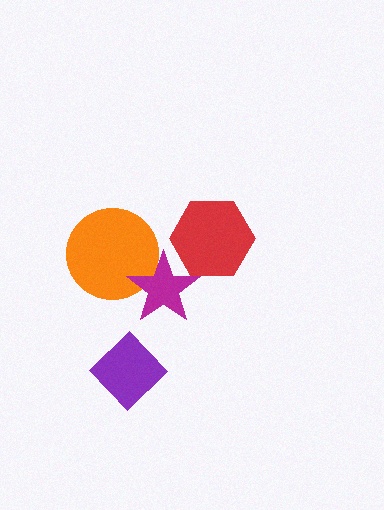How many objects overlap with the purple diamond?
0 objects overlap with the purple diamond.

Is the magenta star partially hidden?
No, no other shape covers it.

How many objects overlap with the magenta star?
2 objects overlap with the magenta star.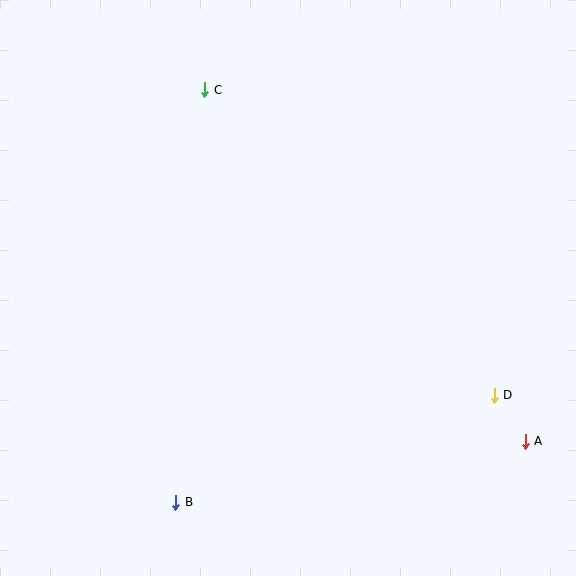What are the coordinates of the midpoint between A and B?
The midpoint between A and B is at (350, 472).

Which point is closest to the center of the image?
Point C at (205, 90) is closest to the center.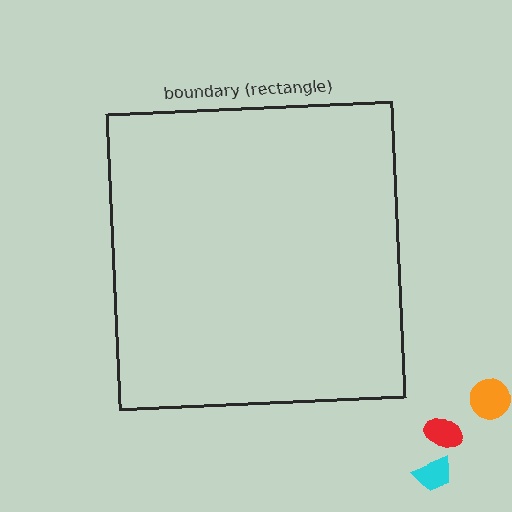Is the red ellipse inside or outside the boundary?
Outside.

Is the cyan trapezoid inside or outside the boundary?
Outside.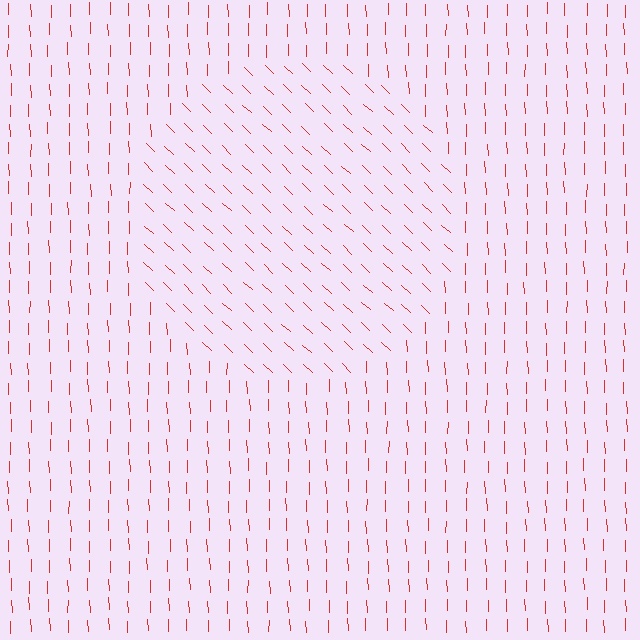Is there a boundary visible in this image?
Yes, there is a texture boundary formed by a change in line orientation.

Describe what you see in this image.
The image is filled with small red line segments. A circle region in the image has lines oriented differently from the surrounding lines, creating a visible texture boundary.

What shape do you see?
I see a circle.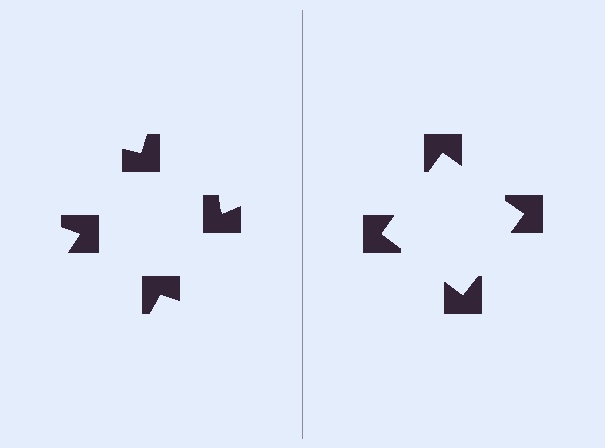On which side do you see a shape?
An illusory square appears on the right side. On the left side the wedge cuts are rotated, so no coherent shape forms.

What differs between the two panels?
The notched squares are positioned identically on both sides; only the wedge orientations differ. On the right they align to a square; on the left they are misaligned.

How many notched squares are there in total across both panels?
8 — 4 on each side.